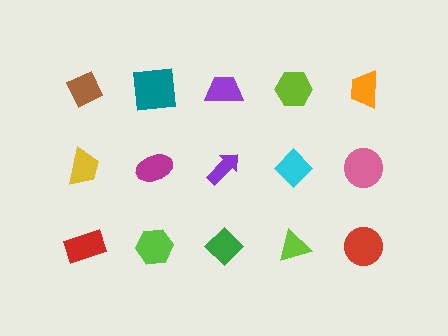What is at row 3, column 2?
A lime hexagon.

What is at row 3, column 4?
A lime triangle.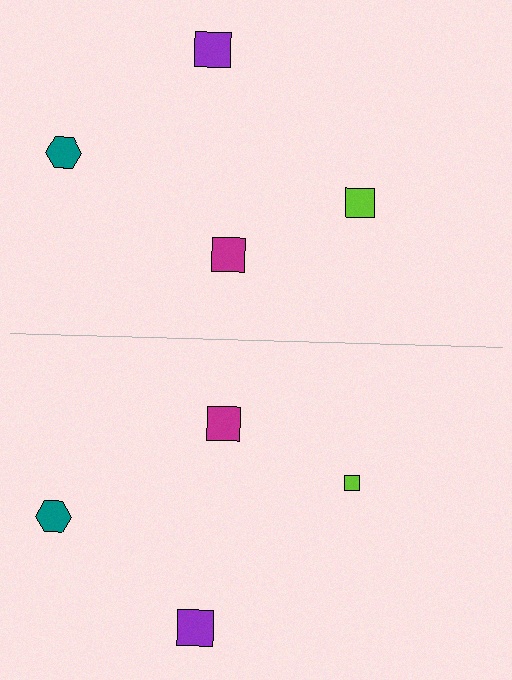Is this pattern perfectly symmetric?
No, the pattern is not perfectly symmetric. The lime square on the bottom side has a different size than its mirror counterpart.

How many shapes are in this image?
There are 8 shapes in this image.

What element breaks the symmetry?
The lime square on the bottom side has a different size than its mirror counterpart.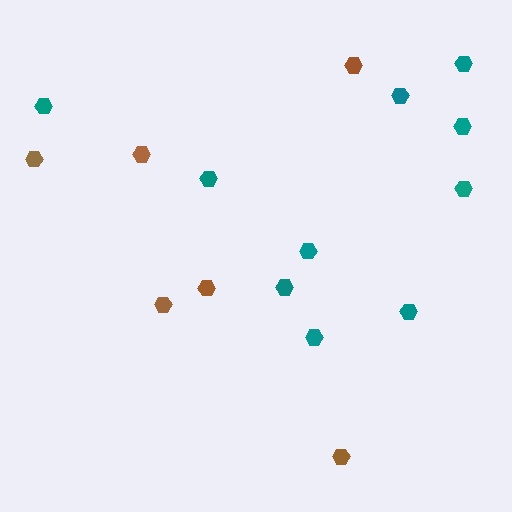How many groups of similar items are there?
There are 2 groups: one group of brown hexagons (6) and one group of teal hexagons (10).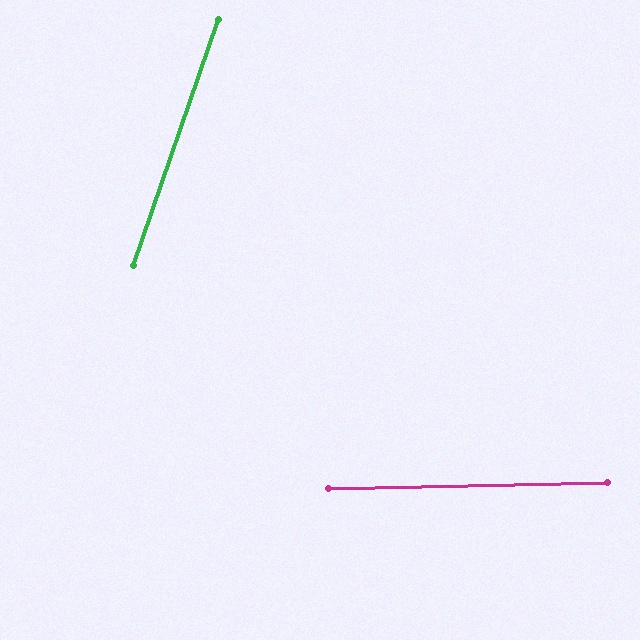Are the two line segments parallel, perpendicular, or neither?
Neither parallel nor perpendicular — they differ by about 70°.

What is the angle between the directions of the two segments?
Approximately 70 degrees.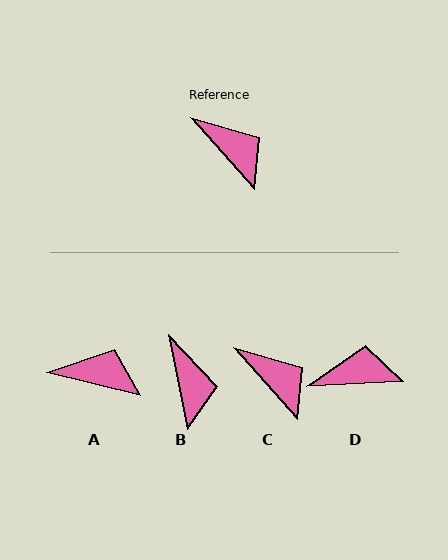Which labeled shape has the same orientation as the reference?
C.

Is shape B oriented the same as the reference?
No, it is off by about 30 degrees.